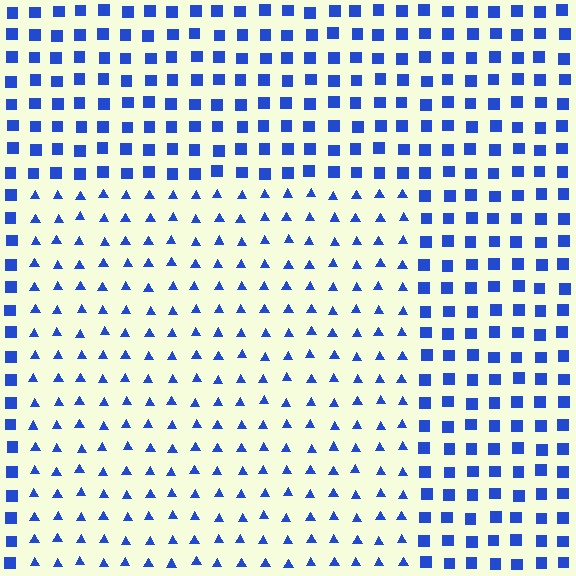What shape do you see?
I see a rectangle.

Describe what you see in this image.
The image is filled with small blue elements arranged in a uniform grid. A rectangle-shaped region contains triangles, while the surrounding area contains squares. The boundary is defined purely by the change in element shape.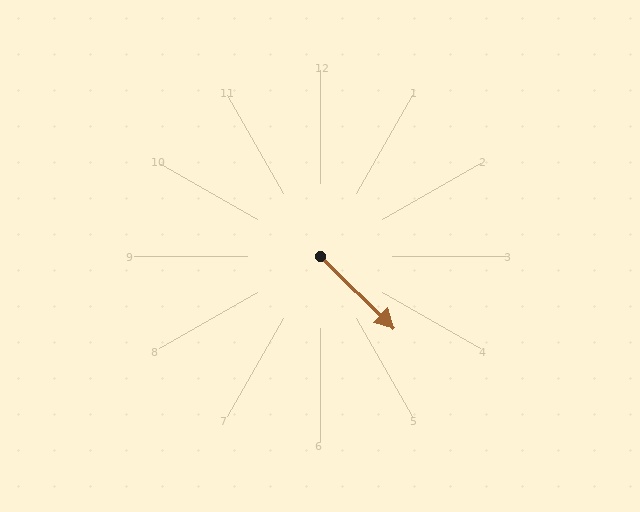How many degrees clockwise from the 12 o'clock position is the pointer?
Approximately 134 degrees.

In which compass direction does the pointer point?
Southeast.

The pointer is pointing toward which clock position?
Roughly 4 o'clock.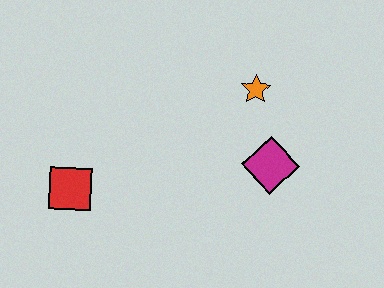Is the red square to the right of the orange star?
No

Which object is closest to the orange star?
The magenta diamond is closest to the orange star.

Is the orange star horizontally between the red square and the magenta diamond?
Yes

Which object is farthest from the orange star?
The red square is farthest from the orange star.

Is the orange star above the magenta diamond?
Yes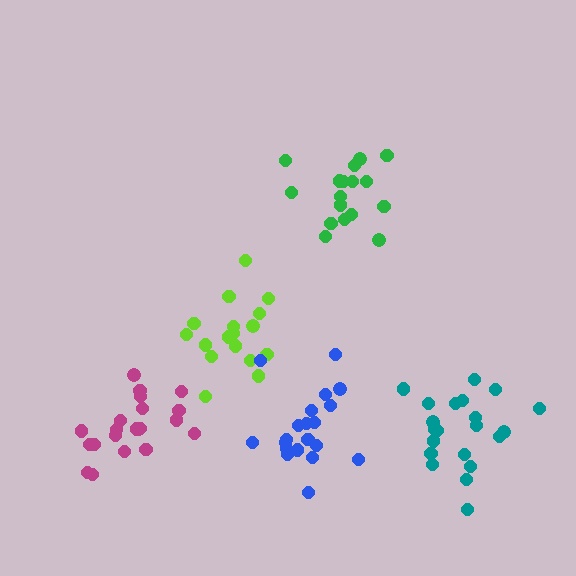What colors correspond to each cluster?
The clusters are colored: magenta, lime, green, teal, blue.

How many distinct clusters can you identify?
There are 5 distinct clusters.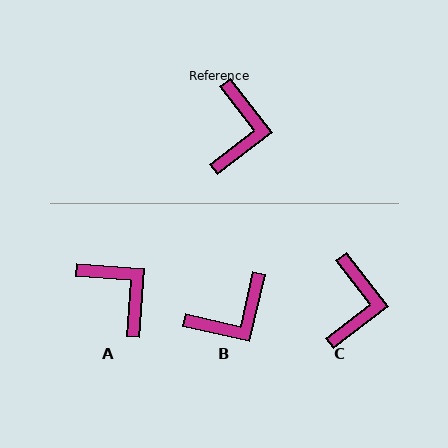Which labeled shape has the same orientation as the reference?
C.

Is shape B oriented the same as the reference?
No, it is off by about 51 degrees.